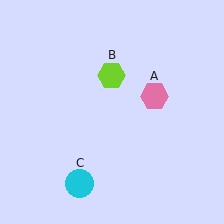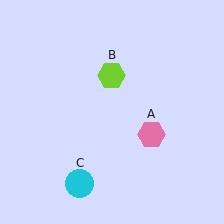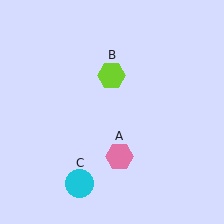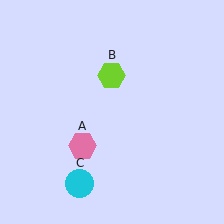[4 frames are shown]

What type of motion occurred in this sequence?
The pink hexagon (object A) rotated clockwise around the center of the scene.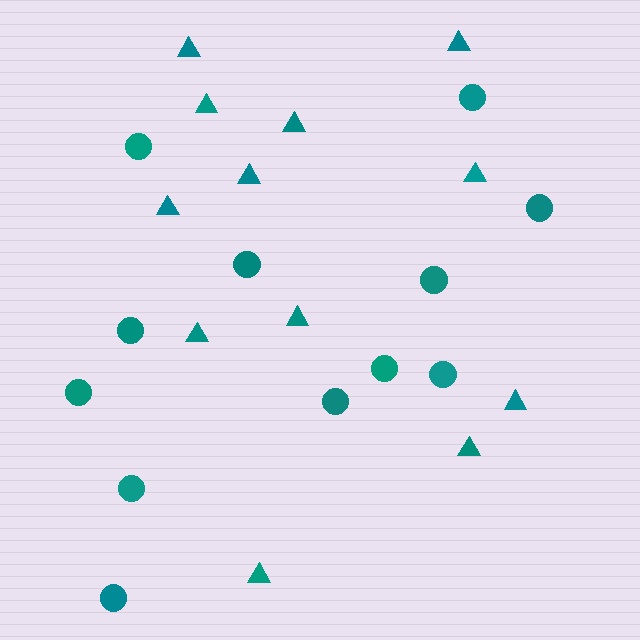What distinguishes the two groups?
There are 2 groups: one group of triangles (12) and one group of circles (12).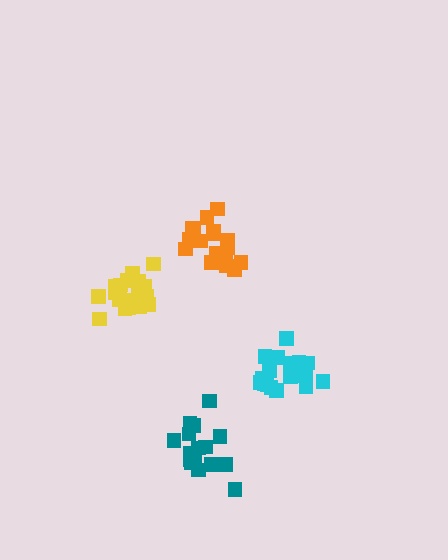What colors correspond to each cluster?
The clusters are colored: cyan, orange, yellow, teal.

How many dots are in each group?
Group 1: 19 dots, Group 2: 17 dots, Group 3: 21 dots, Group 4: 17 dots (74 total).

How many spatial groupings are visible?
There are 4 spatial groupings.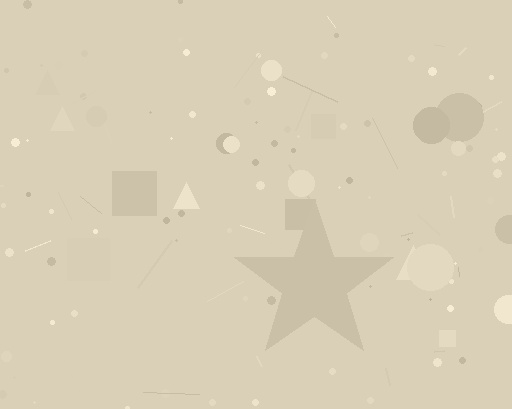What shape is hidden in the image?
A star is hidden in the image.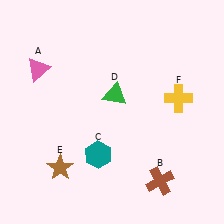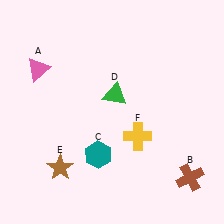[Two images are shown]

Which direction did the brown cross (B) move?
The brown cross (B) moved right.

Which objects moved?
The objects that moved are: the brown cross (B), the yellow cross (F).